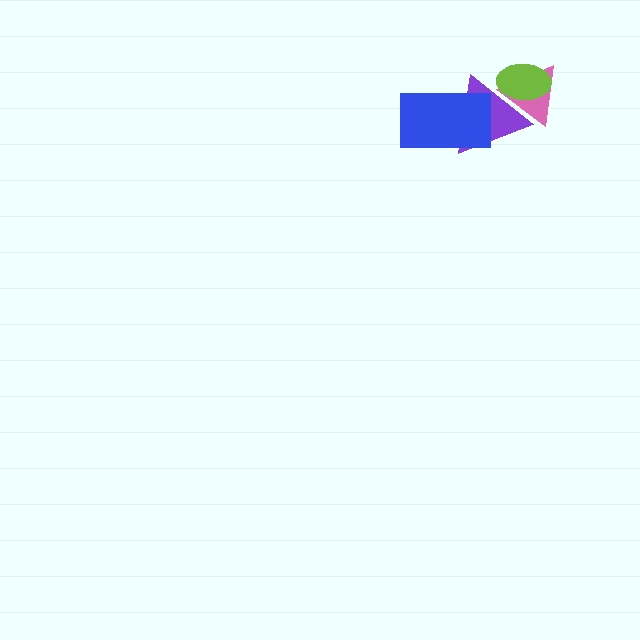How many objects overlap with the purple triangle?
3 objects overlap with the purple triangle.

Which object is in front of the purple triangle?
The blue rectangle is in front of the purple triangle.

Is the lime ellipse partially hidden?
Yes, it is partially covered by another shape.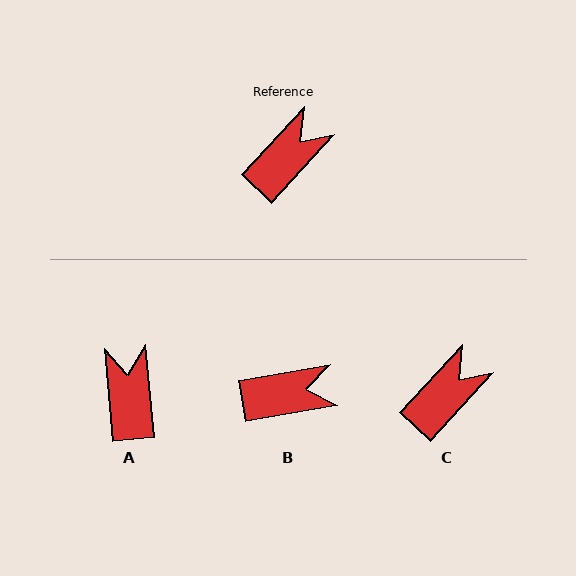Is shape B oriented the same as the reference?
No, it is off by about 37 degrees.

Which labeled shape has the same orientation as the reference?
C.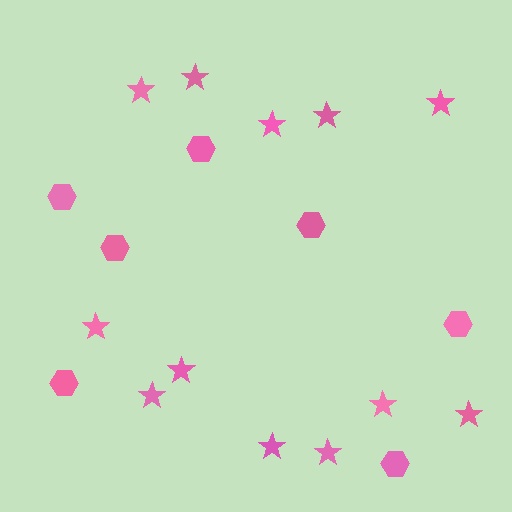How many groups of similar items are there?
There are 2 groups: one group of stars (12) and one group of hexagons (7).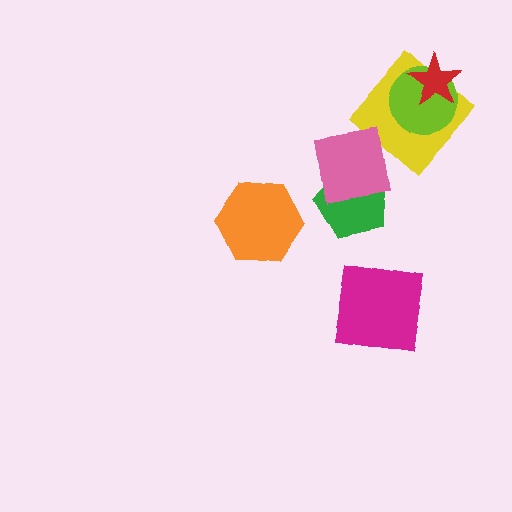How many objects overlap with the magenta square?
0 objects overlap with the magenta square.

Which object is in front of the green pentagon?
The pink square is in front of the green pentagon.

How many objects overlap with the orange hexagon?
0 objects overlap with the orange hexagon.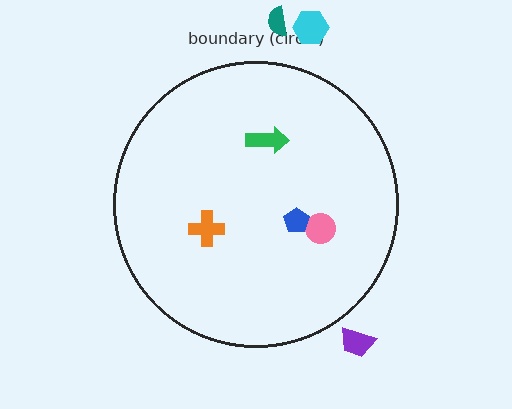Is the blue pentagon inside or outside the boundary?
Inside.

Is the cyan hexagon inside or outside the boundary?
Outside.